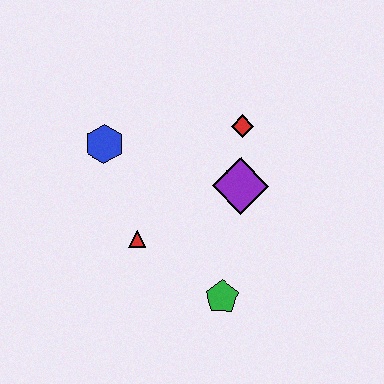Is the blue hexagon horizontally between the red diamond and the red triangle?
No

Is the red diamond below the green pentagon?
No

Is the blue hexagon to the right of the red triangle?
No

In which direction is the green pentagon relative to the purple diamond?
The green pentagon is below the purple diamond.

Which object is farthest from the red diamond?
The green pentagon is farthest from the red diamond.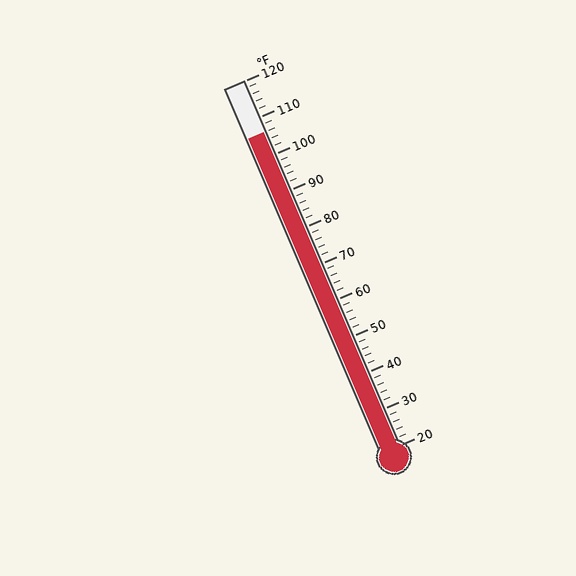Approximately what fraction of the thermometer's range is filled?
The thermometer is filled to approximately 85% of its range.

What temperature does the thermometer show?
The thermometer shows approximately 106°F.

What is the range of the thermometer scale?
The thermometer scale ranges from 20°F to 120°F.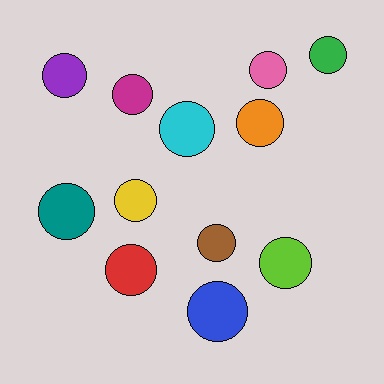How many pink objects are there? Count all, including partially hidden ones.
There is 1 pink object.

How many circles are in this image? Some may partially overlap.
There are 12 circles.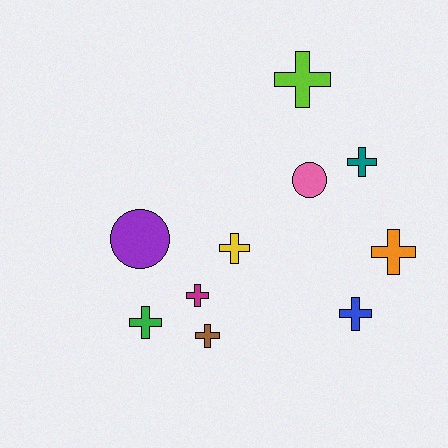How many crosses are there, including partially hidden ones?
There are 8 crosses.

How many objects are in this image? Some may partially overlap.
There are 10 objects.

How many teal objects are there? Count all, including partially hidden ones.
There is 1 teal object.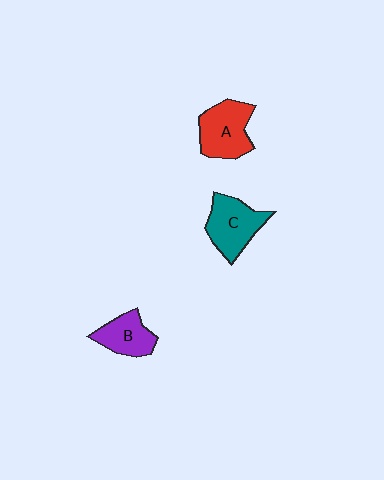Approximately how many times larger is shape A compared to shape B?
Approximately 1.4 times.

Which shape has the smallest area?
Shape B (purple).